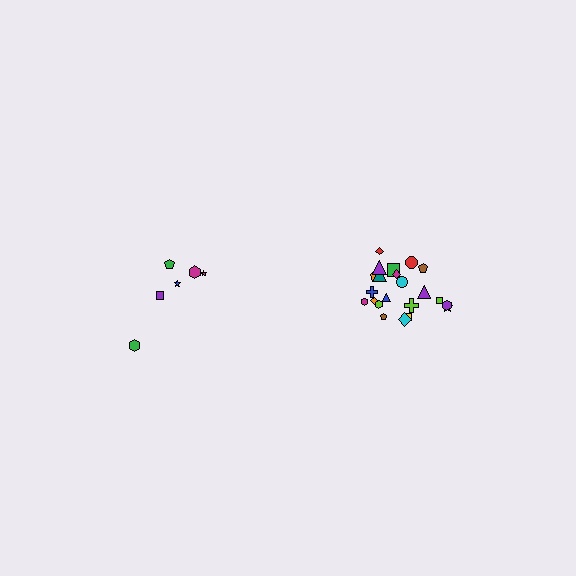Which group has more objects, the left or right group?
The right group.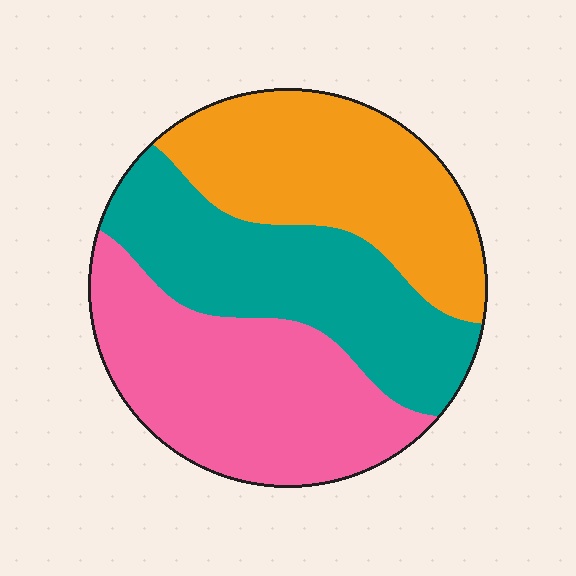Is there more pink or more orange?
Pink.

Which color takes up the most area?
Pink, at roughly 35%.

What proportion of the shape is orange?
Orange covers about 30% of the shape.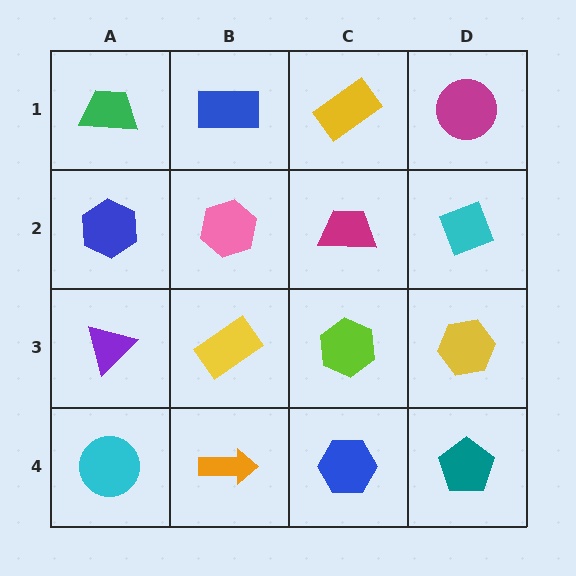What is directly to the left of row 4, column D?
A blue hexagon.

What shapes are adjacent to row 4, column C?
A lime hexagon (row 3, column C), an orange arrow (row 4, column B), a teal pentagon (row 4, column D).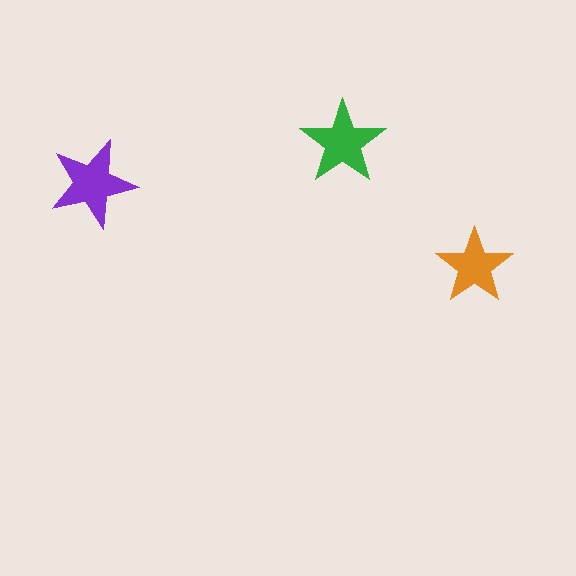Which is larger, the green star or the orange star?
The green one.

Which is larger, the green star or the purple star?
The purple one.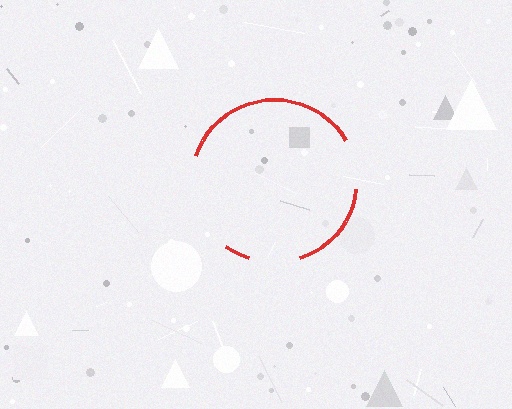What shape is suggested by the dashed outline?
The dashed outline suggests a circle.